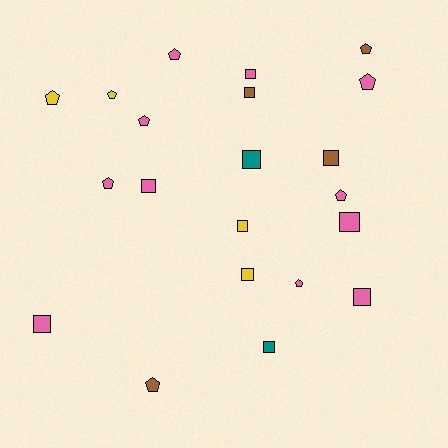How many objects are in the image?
There are 21 objects.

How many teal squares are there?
There are 2 teal squares.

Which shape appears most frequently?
Square, with 11 objects.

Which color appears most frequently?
Pink, with 11 objects.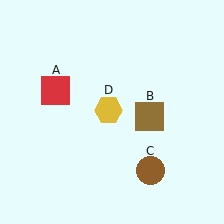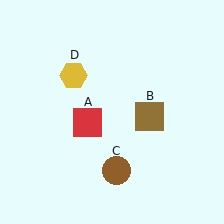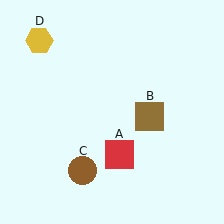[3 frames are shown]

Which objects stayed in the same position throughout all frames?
Brown square (object B) remained stationary.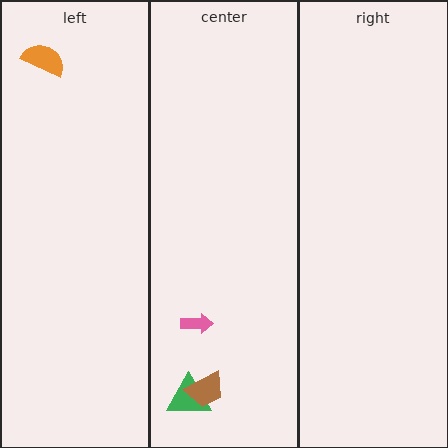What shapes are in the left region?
The orange semicircle.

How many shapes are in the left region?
1.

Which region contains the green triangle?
The center region.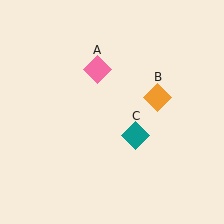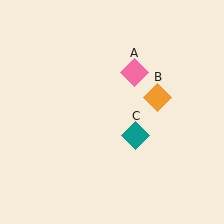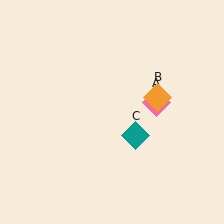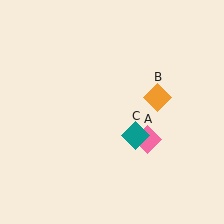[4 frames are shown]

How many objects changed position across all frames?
1 object changed position: pink diamond (object A).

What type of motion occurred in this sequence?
The pink diamond (object A) rotated clockwise around the center of the scene.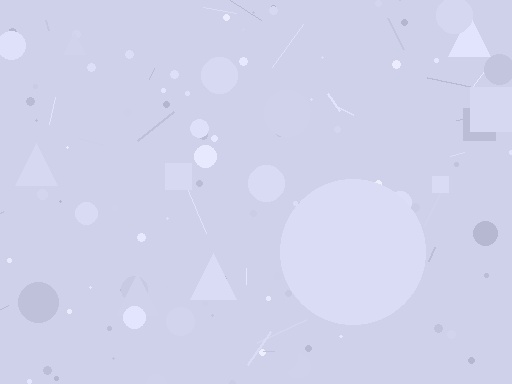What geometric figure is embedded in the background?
A circle is embedded in the background.